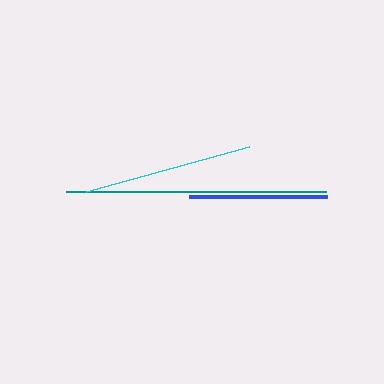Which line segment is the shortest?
The blue line is the shortest at approximately 138 pixels.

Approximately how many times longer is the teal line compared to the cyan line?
The teal line is approximately 1.5 times the length of the cyan line.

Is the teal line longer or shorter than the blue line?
The teal line is longer than the blue line.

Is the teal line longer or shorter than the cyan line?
The teal line is longer than the cyan line.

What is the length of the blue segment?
The blue segment is approximately 138 pixels long.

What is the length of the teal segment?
The teal segment is approximately 261 pixels long.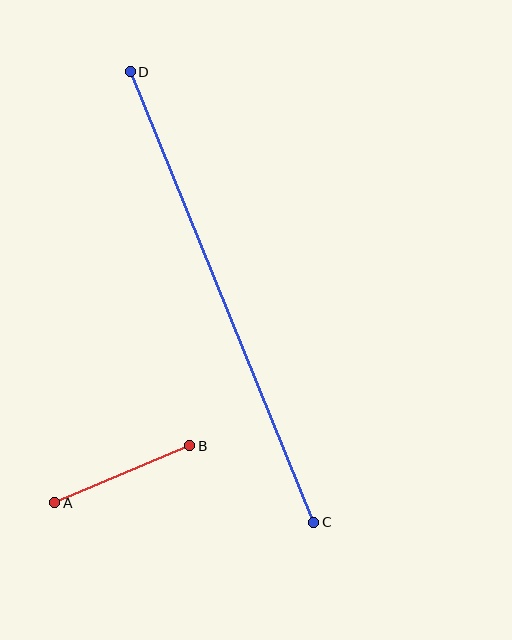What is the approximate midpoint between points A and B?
The midpoint is at approximately (122, 474) pixels.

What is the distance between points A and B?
The distance is approximately 147 pixels.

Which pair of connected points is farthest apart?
Points C and D are farthest apart.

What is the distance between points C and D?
The distance is approximately 487 pixels.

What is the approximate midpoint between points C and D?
The midpoint is at approximately (222, 297) pixels.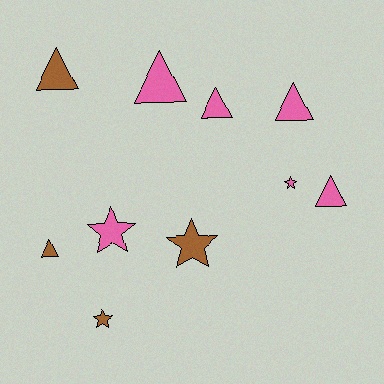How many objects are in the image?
There are 10 objects.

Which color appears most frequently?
Pink, with 6 objects.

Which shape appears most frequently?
Triangle, with 6 objects.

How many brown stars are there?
There are 2 brown stars.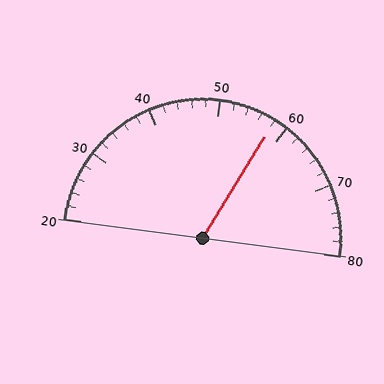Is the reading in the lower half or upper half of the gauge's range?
The reading is in the upper half of the range (20 to 80).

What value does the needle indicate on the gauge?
The needle indicates approximately 58.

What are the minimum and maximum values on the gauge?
The gauge ranges from 20 to 80.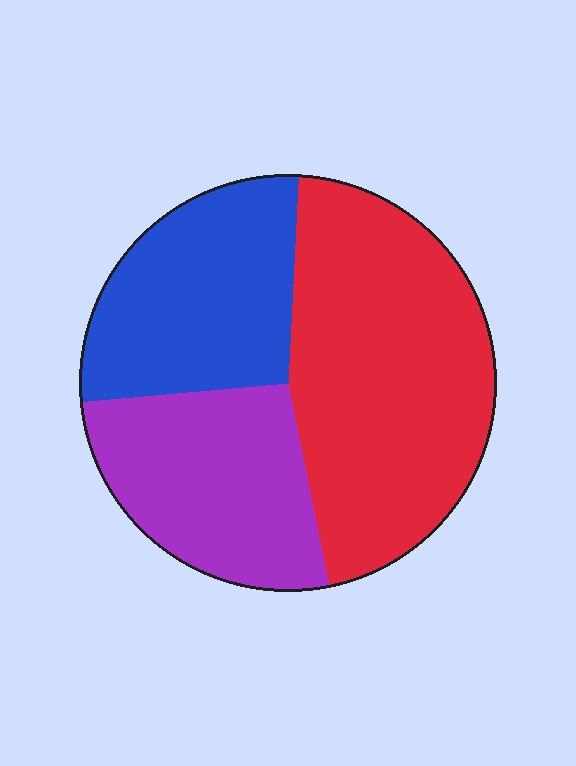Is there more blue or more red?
Red.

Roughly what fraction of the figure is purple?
Purple takes up about one quarter (1/4) of the figure.